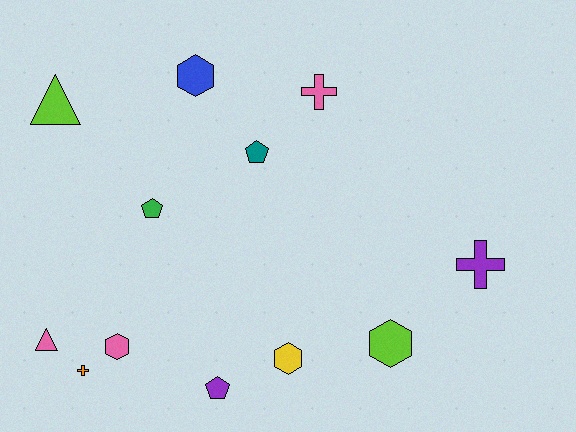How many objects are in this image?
There are 12 objects.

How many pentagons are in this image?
There are 3 pentagons.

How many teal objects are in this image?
There is 1 teal object.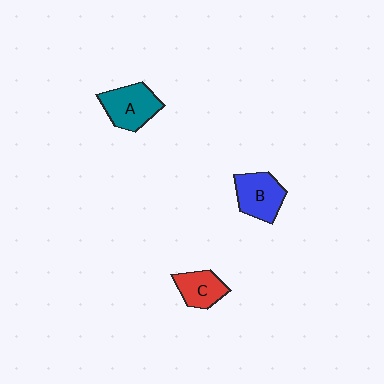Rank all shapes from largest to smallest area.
From largest to smallest: A (teal), B (blue), C (red).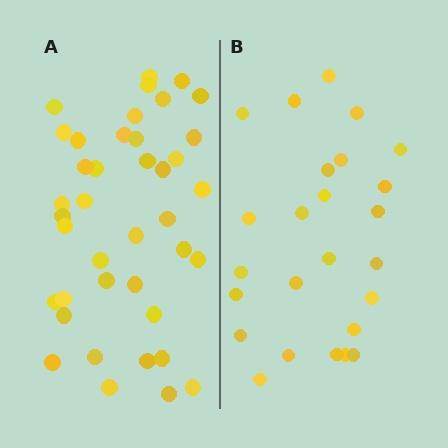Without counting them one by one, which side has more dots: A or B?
Region A (the left region) has more dots.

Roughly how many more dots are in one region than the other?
Region A has approximately 15 more dots than region B.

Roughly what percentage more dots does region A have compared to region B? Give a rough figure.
About 60% more.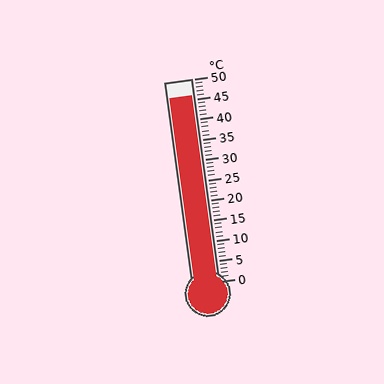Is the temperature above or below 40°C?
The temperature is above 40°C.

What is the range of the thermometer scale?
The thermometer scale ranges from 0°C to 50°C.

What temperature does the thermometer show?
The thermometer shows approximately 46°C.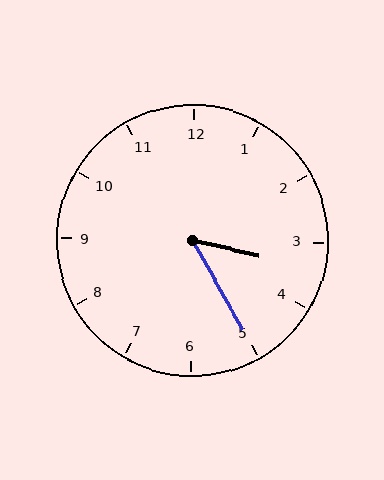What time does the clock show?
3:25.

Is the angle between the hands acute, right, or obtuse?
It is acute.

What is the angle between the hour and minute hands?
Approximately 48 degrees.